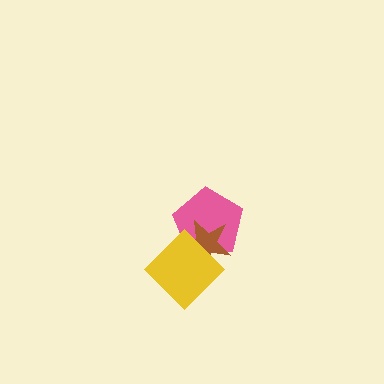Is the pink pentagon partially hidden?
Yes, it is partially covered by another shape.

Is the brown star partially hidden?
Yes, it is partially covered by another shape.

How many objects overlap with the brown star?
2 objects overlap with the brown star.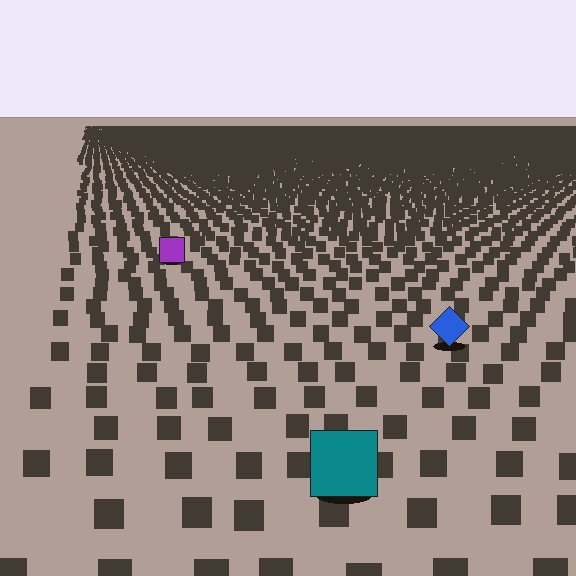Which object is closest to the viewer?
The teal square is closest. The texture marks near it are larger and more spread out.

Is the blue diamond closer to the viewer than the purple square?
Yes. The blue diamond is closer — you can tell from the texture gradient: the ground texture is coarser near it.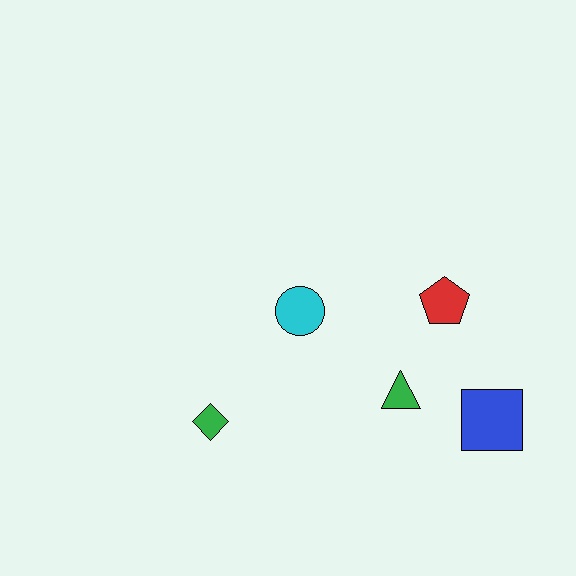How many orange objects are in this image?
There are no orange objects.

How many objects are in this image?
There are 5 objects.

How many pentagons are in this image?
There is 1 pentagon.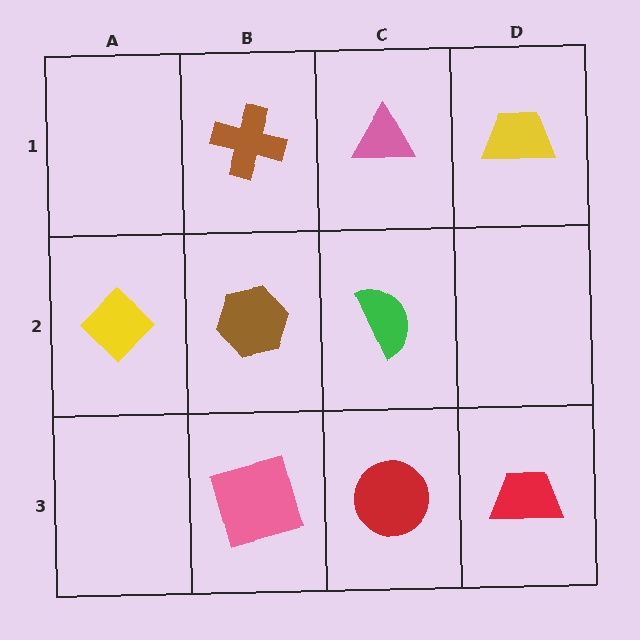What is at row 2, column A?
A yellow diamond.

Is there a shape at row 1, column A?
No, that cell is empty.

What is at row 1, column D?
A yellow trapezoid.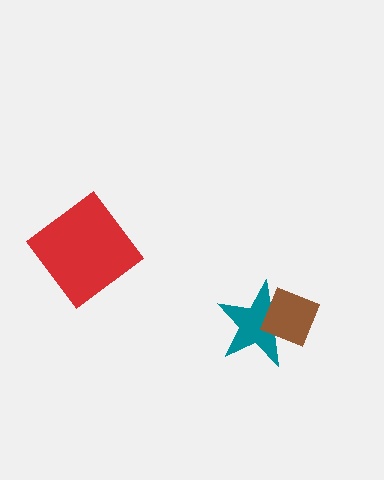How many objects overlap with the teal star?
1 object overlaps with the teal star.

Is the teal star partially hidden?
Yes, it is partially covered by another shape.